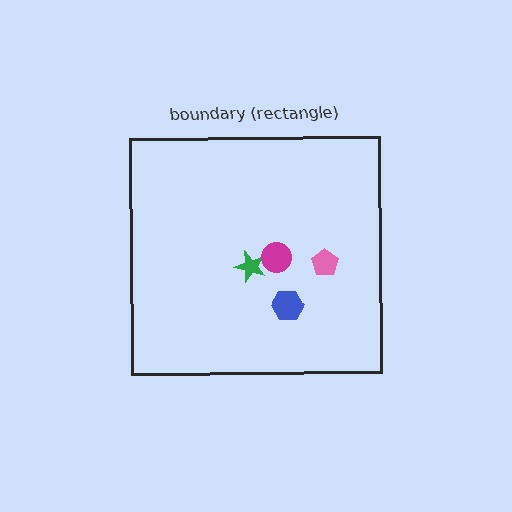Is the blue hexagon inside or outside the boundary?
Inside.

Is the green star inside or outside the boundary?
Inside.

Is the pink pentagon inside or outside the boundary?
Inside.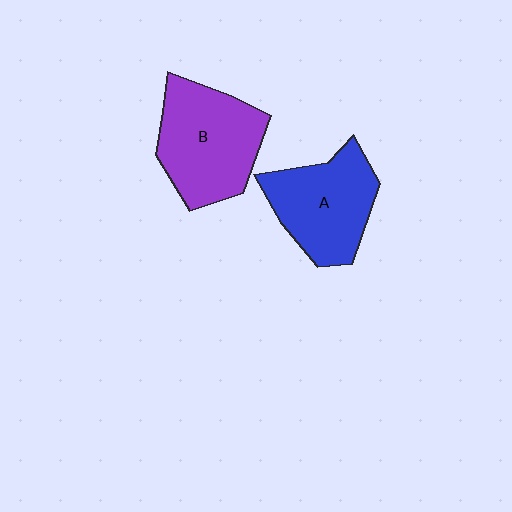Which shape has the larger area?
Shape B (purple).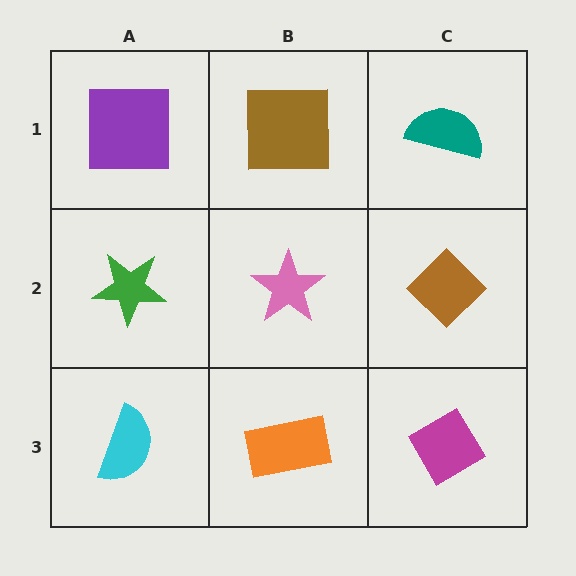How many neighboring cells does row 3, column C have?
2.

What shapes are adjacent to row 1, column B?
A pink star (row 2, column B), a purple square (row 1, column A), a teal semicircle (row 1, column C).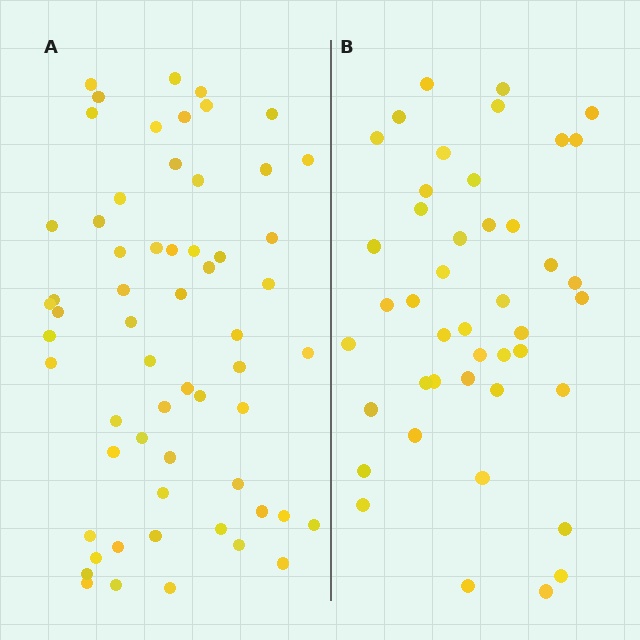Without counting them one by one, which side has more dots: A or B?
Region A (the left region) has more dots.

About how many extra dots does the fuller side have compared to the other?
Region A has approximately 15 more dots than region B.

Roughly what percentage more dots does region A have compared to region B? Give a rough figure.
About 35% more.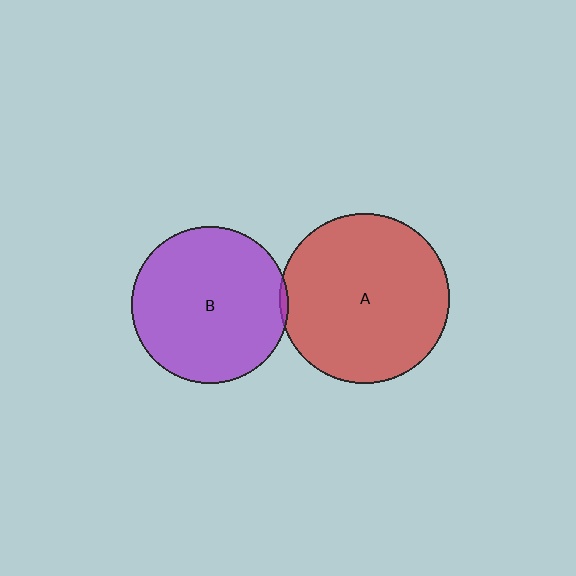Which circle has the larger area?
Circle A (red).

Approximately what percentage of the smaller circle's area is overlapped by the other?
Approximately 5%.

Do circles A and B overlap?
Yes.